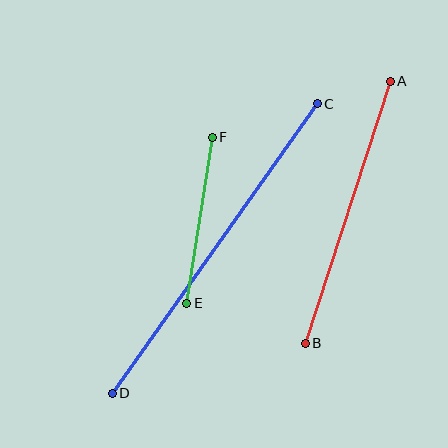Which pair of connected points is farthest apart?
Points C and D are farthest apart.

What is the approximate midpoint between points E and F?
The midpoint is at approximately (200, 220) pixels.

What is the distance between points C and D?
The distance is approximately 355 pixels.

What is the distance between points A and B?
The distance is approximately 276 pixels.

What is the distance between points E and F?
The distance is approximately 168 pixels.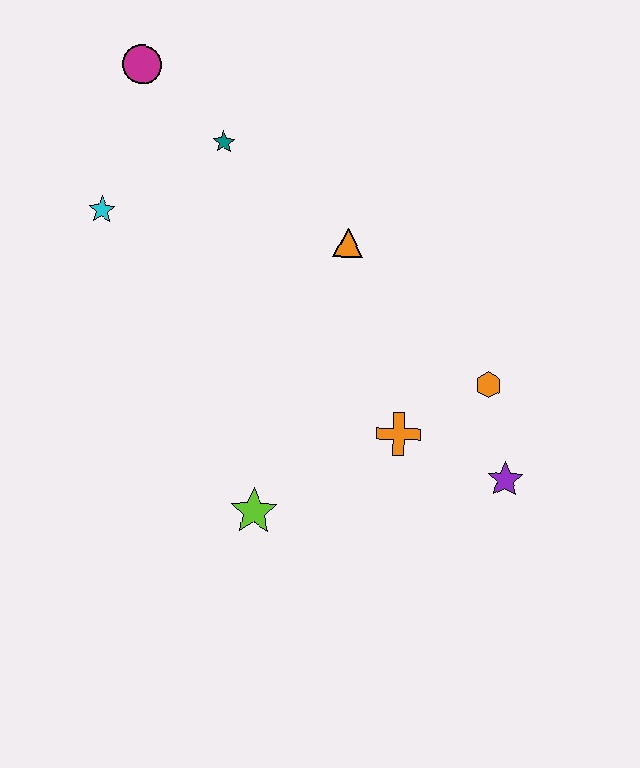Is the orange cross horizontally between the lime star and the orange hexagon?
Yes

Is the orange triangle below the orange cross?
No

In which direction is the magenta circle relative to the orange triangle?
The magenta circle is to the left of the orange triangle.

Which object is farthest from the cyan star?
The purple star is farthest from the cyan star.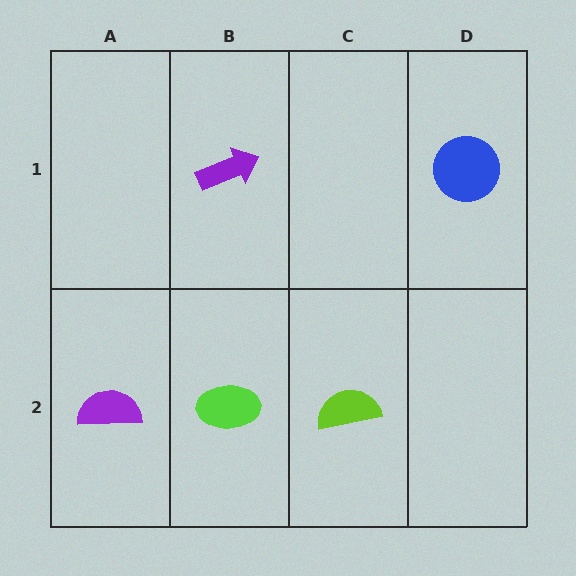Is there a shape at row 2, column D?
No, that cell is empty.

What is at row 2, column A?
A purple semicircle.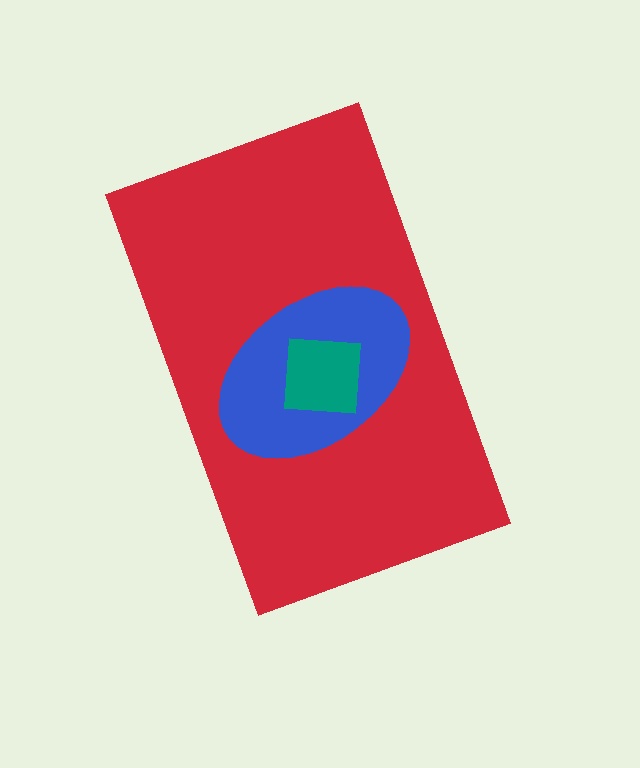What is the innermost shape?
The teal square.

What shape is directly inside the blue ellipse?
The teal square.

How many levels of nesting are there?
3.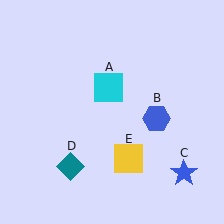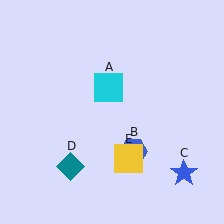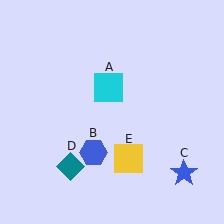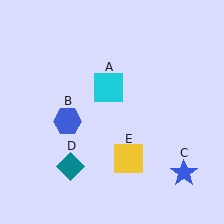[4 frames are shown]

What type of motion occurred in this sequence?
The blue hexagon (object B) rotated clockwise around the center of the scene.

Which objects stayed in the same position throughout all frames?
Cyan square (object A) and blue star (object C) and teal diamond (object D) and yellow square (object E) remained stationary.